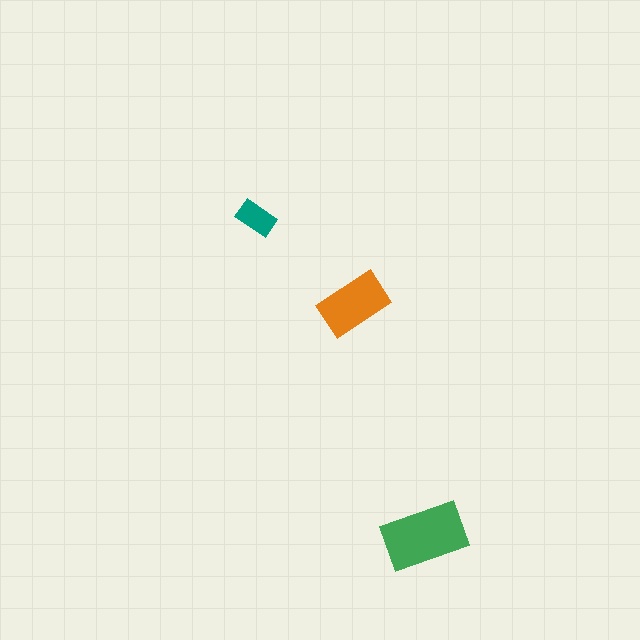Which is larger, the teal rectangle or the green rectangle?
The green one.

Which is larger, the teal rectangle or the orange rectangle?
The orange one.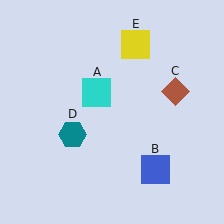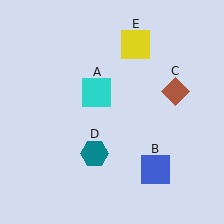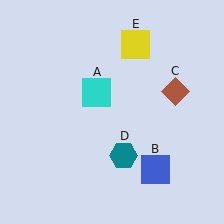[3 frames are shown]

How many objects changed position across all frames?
1 object changed position: teal hexagon (object D).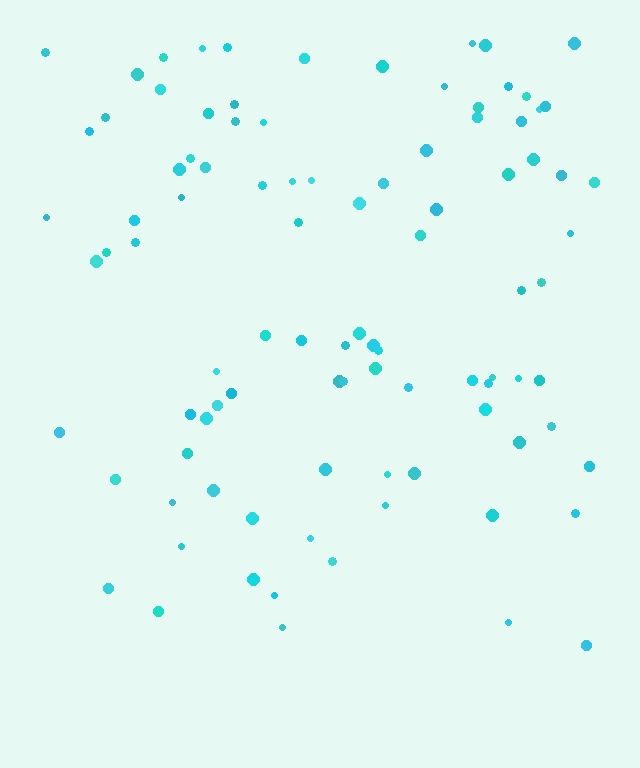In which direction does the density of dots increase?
From bottom to top, with the top side densest.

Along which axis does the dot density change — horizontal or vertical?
Vertical.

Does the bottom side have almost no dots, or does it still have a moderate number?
Still a moderate number, just noticeably fewer than the top.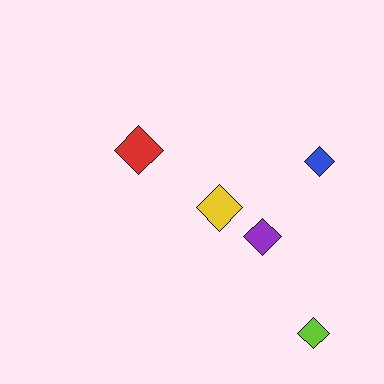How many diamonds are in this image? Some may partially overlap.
There are 5 diamonds.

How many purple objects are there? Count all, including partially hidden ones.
There is 1 purple object.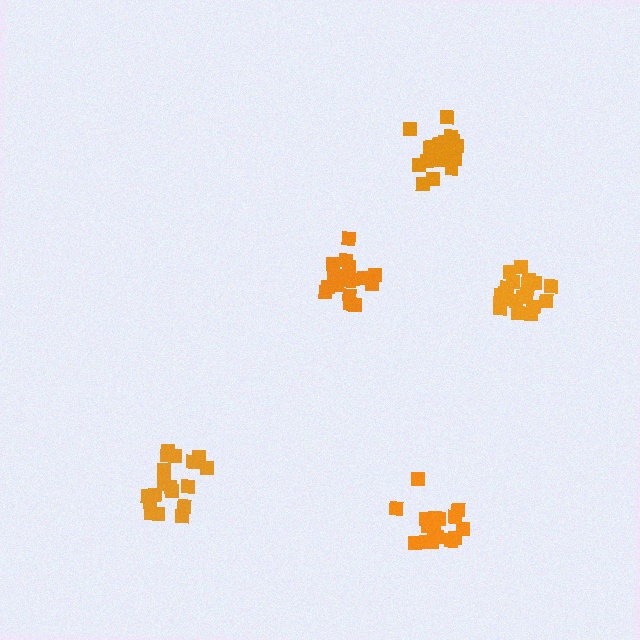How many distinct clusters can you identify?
There are 5 distinct clusters.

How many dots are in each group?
Group 1: 18 dots, Group 2: 18 dots, Group 3: 21 dots, Group 4: 18 dots, Group 5: 21 dots (96 total).